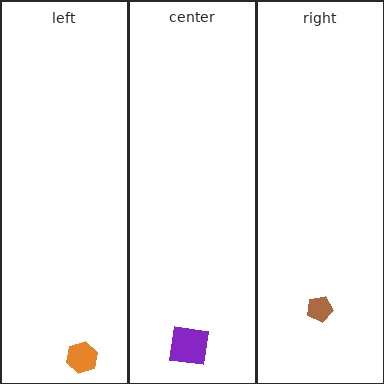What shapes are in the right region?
The brown pentagon.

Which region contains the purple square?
The center region.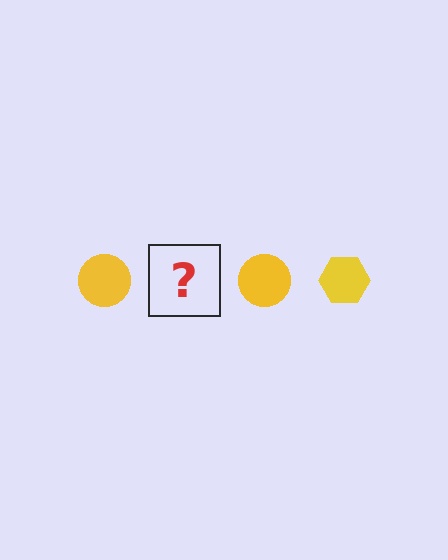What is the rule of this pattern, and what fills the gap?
The rule is that the pattern cycles through circle, hexagon shapes in yellow. The gap should be filled with a yellow hexagon.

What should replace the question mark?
The question mark should be replaced with a yellow hexagon.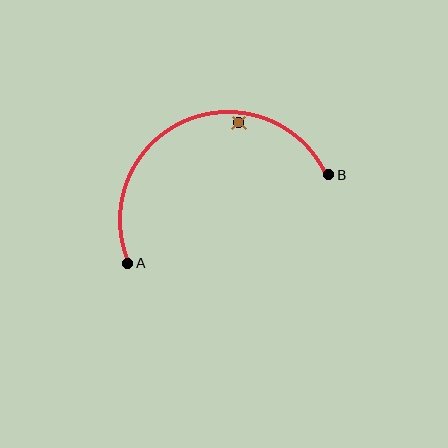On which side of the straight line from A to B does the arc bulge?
The arc bulges above the straight line connecting A and B.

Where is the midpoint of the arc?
The arc midpoint is the point on the curve farthest from the straight line joining A and B. It sits above that line.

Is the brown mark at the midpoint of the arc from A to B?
No — the brown mark does not lie on the arc at all. It sits slightly inside the curve.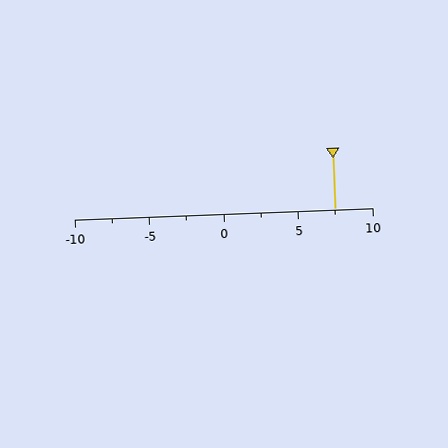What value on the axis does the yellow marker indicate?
The marker indicates approximately 7.5.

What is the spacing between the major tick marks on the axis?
The major ticks are spaced 5 apart.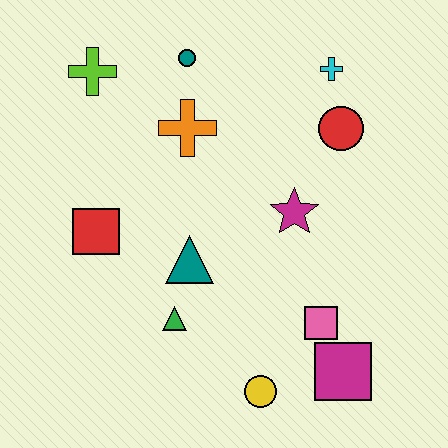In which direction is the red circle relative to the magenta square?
The red circle is above the magenta square.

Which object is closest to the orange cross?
The teal circle is closest to the orange cross.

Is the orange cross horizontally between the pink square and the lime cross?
Yes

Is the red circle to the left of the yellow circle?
No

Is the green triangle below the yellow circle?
No